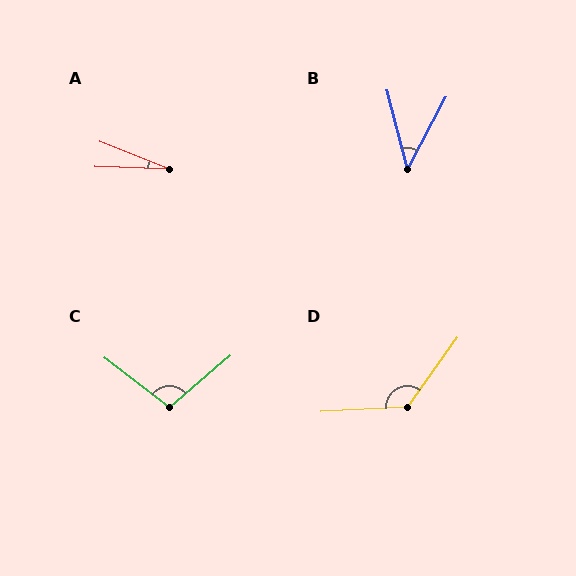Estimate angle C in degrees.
Approximately 102 degrees.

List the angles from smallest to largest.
A (20°), B (42°), C (102°), D (128°).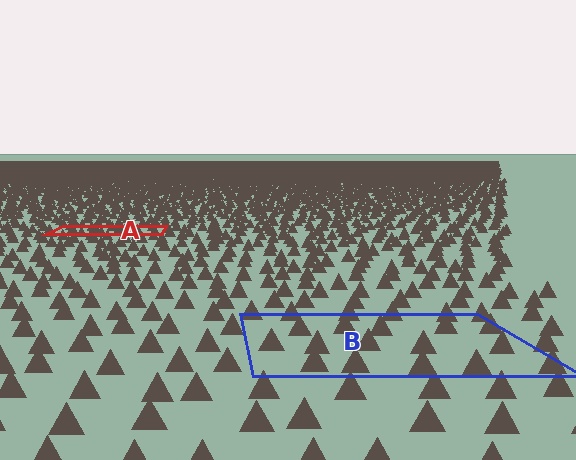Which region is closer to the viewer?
Region B is closer. The texture elements there are larger and more spread out.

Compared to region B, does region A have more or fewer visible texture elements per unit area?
Region A has more texture elements per unit area — they are packed more densely because it is farther away.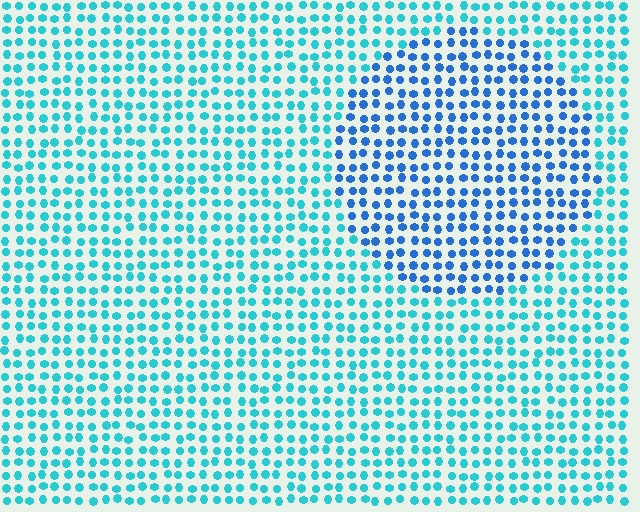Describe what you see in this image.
The image is filled with small cyan elements in a uniform arrangement. A circle-shaped region is visible where the elements are tinted to a slightly different hue, forming a subtle color boundary.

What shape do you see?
I see a circle.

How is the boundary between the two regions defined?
The boundary is defined purely by a slight shift in hue (about 33 degrees). Spacing, size, and orientation are identical on both sides.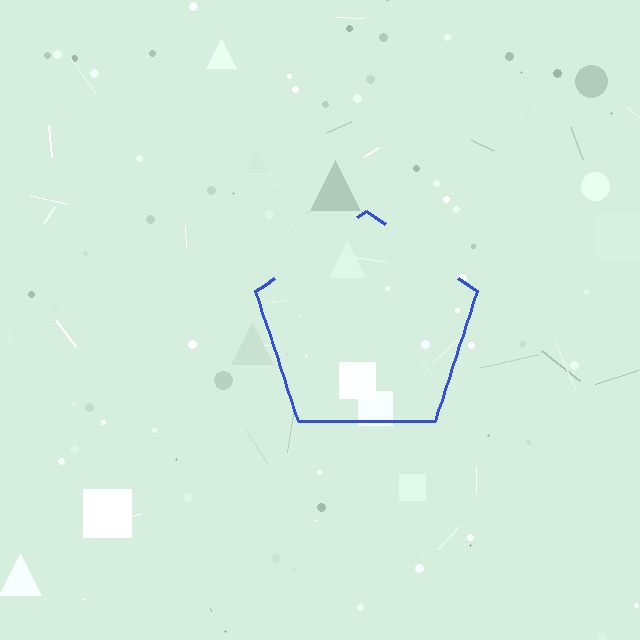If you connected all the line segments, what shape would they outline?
They would outline a pentagon.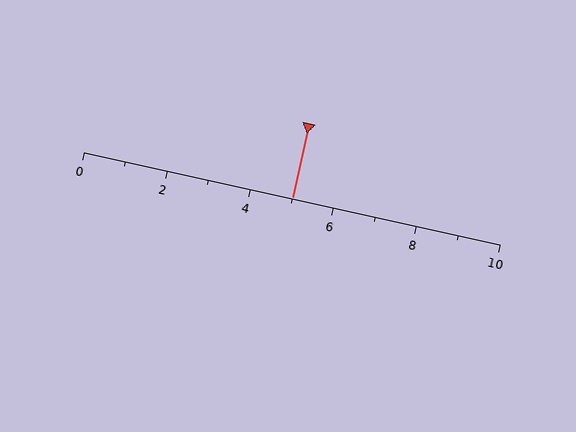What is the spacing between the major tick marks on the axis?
The major ticks are spaced 2 apart.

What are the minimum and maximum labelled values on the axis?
The axis runs from 0 to 10.